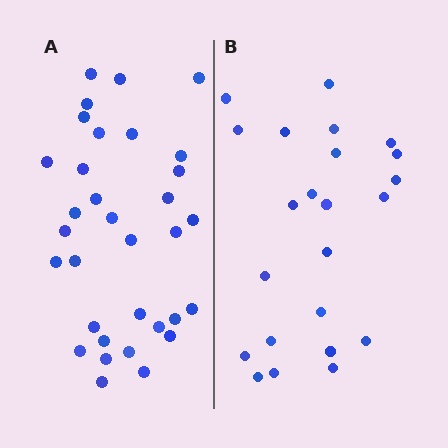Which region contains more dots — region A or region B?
Region A (the left region) has more dots.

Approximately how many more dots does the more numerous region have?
Region A has roughly 10 or so more dots than region B.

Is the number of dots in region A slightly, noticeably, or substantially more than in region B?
Region A has noticeably more, but not dramatically so. The ratio is roughly 1.4 to 1.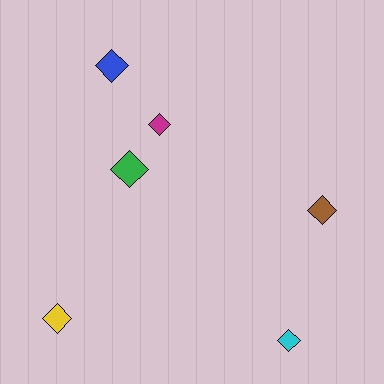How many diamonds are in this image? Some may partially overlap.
There are 6 diamonds.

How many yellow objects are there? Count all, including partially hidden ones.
There is 1 yellow object.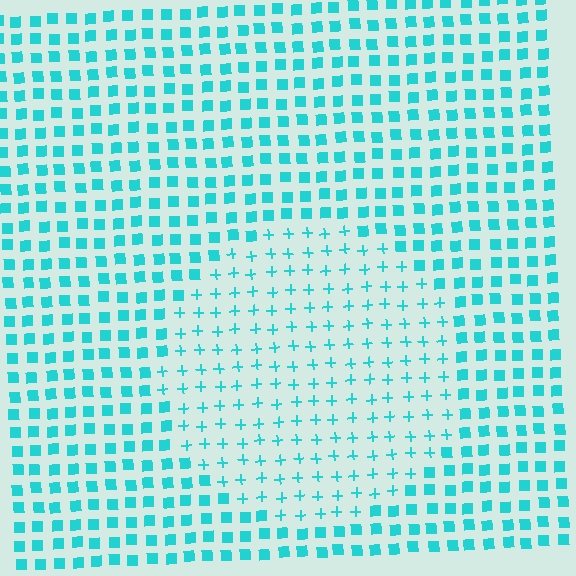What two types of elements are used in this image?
The image uses plus signs inside the circle region and squares outside it.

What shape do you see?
I see a circle.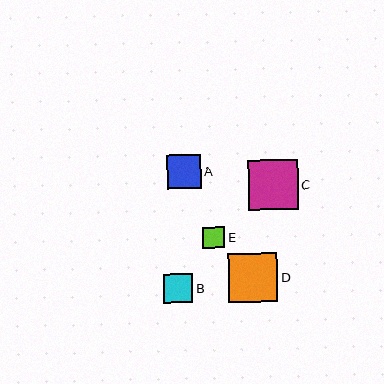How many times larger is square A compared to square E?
Square A is approximately 1.5 times the size of square E.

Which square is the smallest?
Square E is the smallest with a size of approximately 22 pixels.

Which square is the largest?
Square C is the largest with a size of approximately 50 pixels.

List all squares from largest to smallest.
From largest to smallest: C, D, A, B, E.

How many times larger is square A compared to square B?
Square A is approximately 1.2 times the size of square B.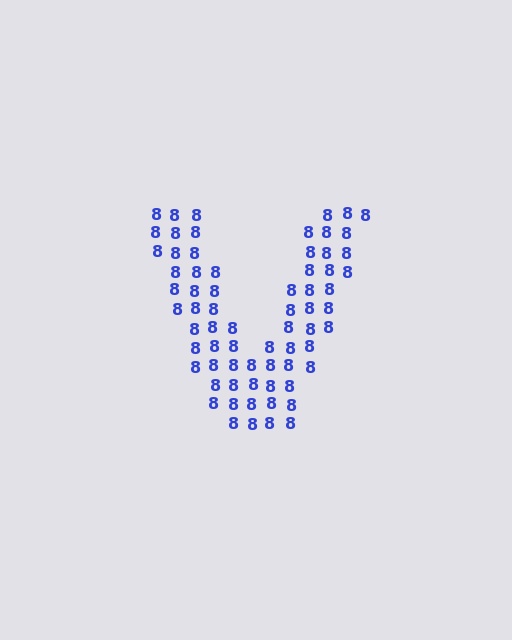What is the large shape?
The large shape is the letter V.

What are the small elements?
The small elements are digit 8's.